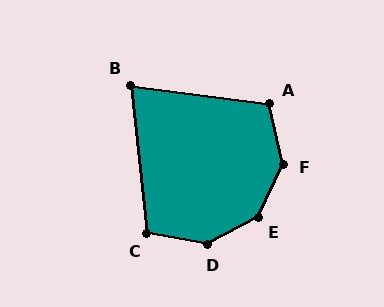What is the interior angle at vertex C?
Approximately 106 degrees (obtuse).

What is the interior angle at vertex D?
Approximately 142 degrees (obtuse).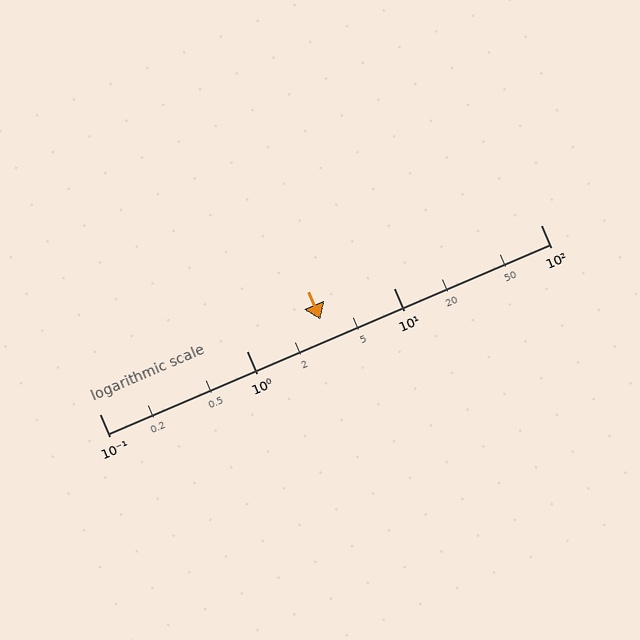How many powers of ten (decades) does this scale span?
The scale spans 3 decades, from 0.1 to 100.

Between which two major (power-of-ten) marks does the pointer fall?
The pointer is between 1 and 10.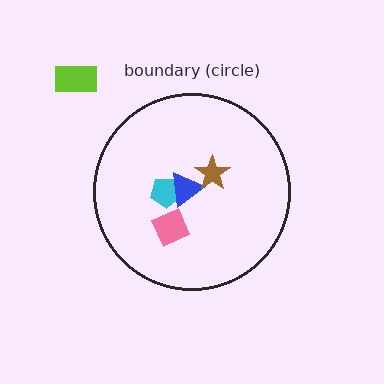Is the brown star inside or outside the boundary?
Inside.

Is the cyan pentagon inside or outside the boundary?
Inside.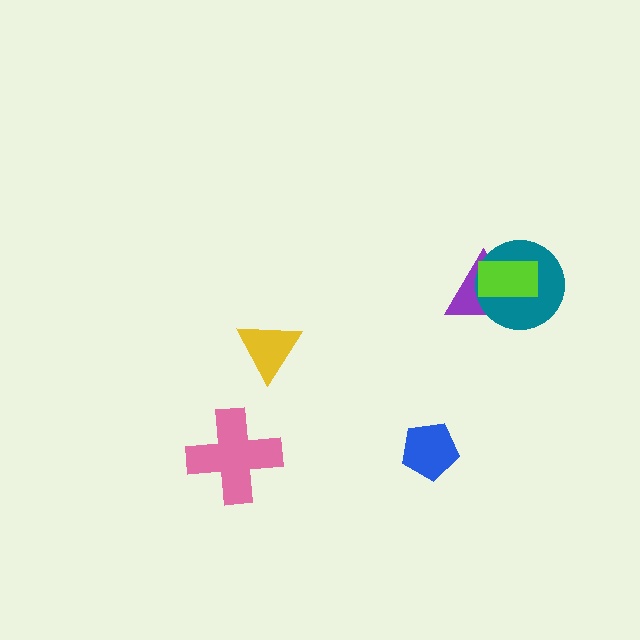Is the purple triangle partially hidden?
Yes, it is partially covered by another shape.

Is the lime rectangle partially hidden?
No, no other shape covers it.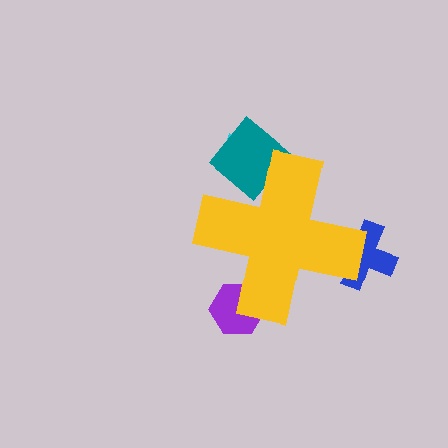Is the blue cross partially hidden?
Yes, the blue cross is partially hidden behind the yellow cross.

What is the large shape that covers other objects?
A yellow cross.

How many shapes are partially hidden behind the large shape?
4 shapes are partially hidden.